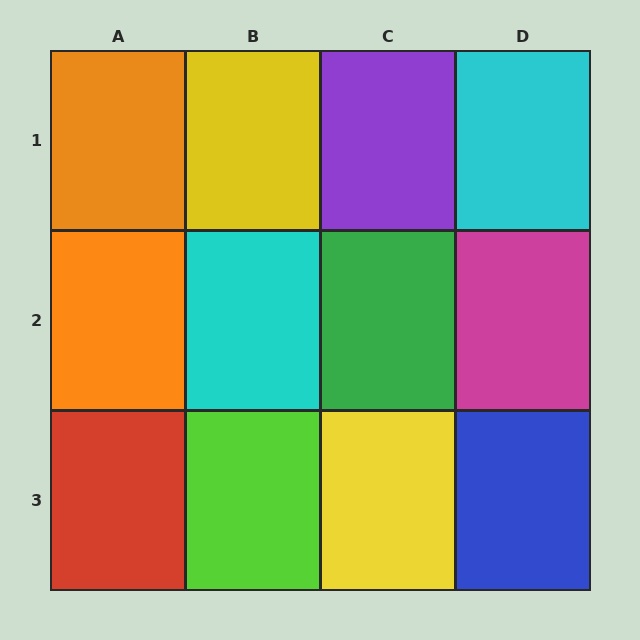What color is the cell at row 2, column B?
Cyan.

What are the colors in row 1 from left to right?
Orange, yellow, purple, cyan.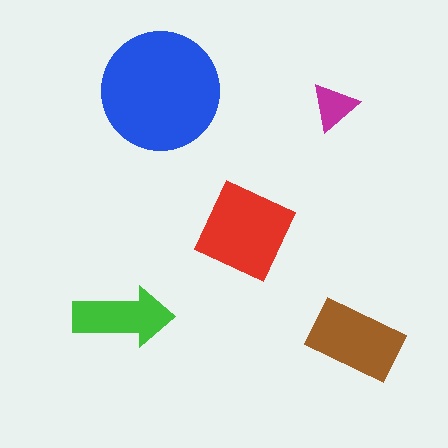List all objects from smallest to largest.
The magenta triangle, the green arrow, the brown rectangle, the red square, the blue circle.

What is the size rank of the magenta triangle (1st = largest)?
5th.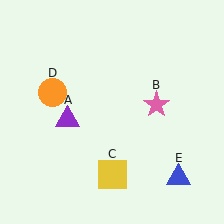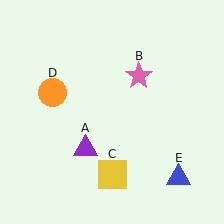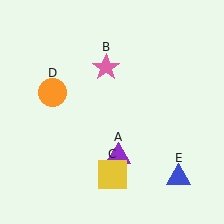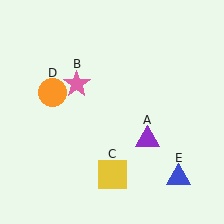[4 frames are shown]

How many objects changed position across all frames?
2 objects changed position: purple triangle (object A), pink star (object B).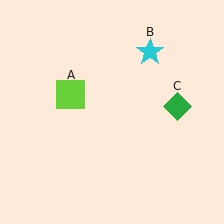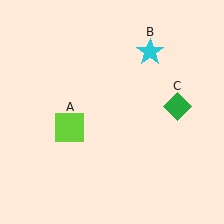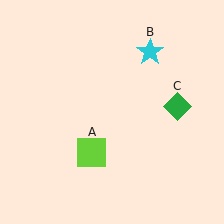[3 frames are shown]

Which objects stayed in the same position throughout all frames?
Cyan star (object B) and green diamond (object C) remained stationary.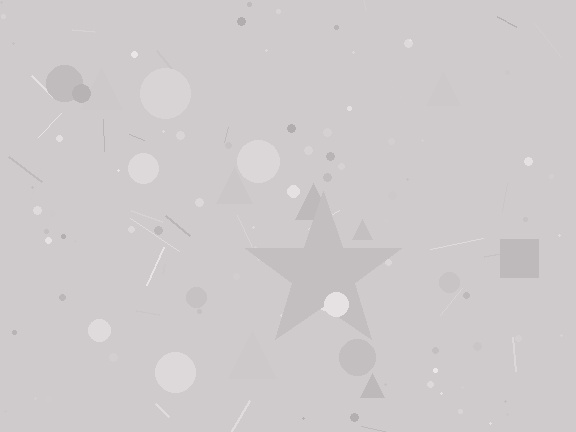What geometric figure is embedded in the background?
A star is embedded in the background.